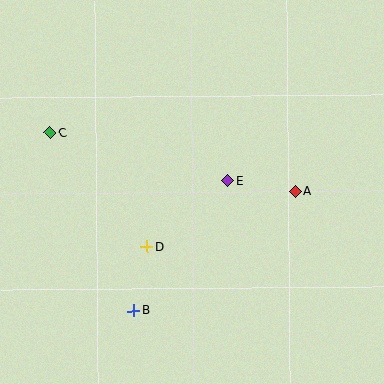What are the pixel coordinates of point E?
Point E is at (227, 181).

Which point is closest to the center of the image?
Point E at (227, 181) is closest to the center.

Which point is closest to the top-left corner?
Point C is closest to the top-left corner.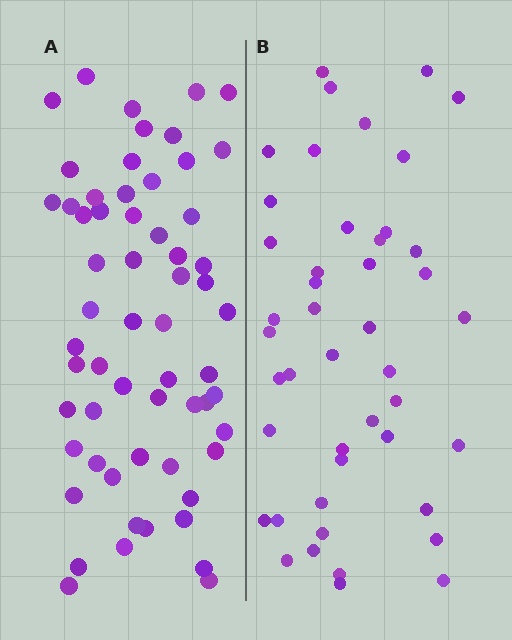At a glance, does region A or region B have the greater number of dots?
Region A (the left region) has more dots.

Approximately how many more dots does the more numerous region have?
Region A has approximately 15 more dots than region B.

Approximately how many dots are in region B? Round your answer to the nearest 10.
About 40 dots. (The exact count is 45, which rounds to 40.)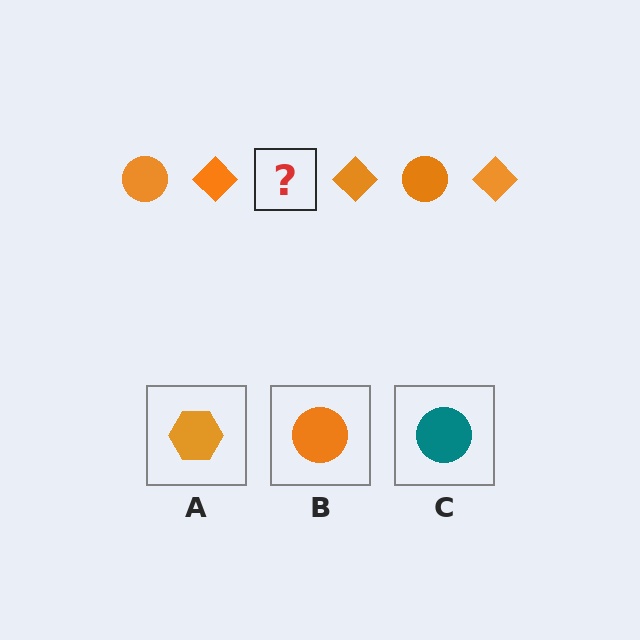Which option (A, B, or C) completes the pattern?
B.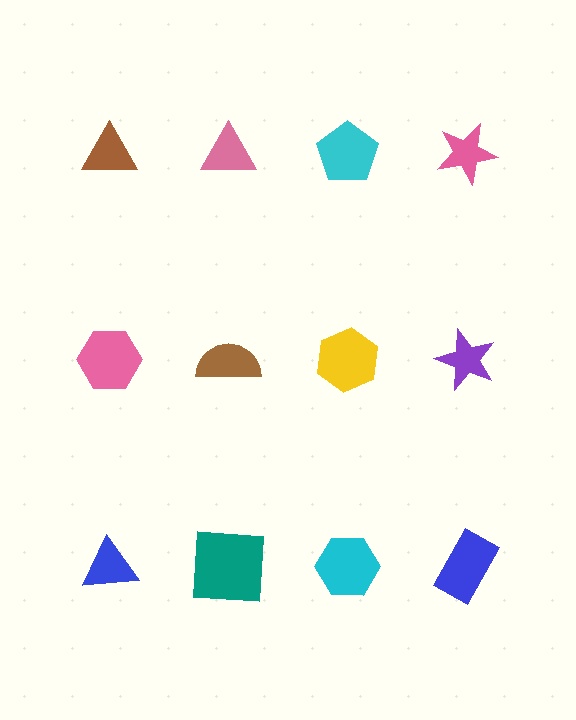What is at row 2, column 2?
A brown semicircle.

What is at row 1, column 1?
A brown triangle.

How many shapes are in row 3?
4 shapes.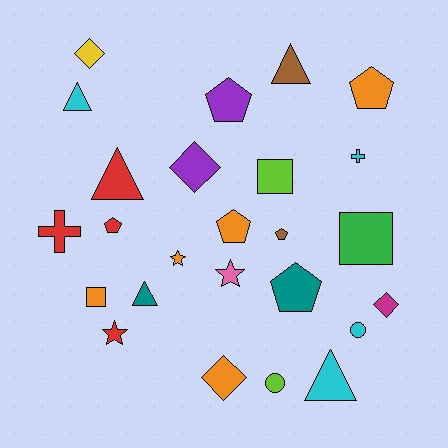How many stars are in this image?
There are 3 stars.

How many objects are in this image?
There are 25 objects.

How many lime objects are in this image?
There are 2 lime objects.